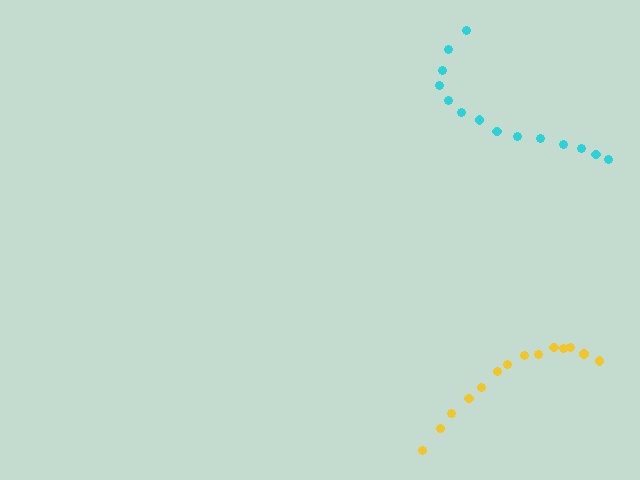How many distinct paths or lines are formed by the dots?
There are 2 distinct paths.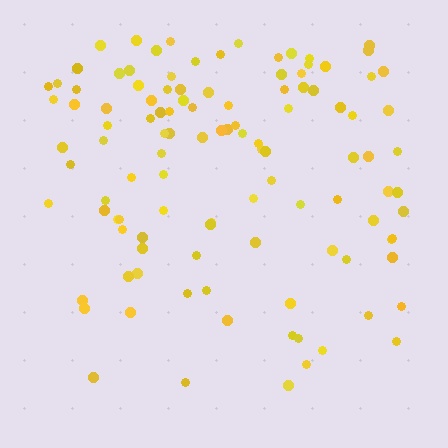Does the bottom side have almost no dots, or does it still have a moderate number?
Still a moderate number, just noticeably fewer than the top.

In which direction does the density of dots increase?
From bottom to top, with the top side densest.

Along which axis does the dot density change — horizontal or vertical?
Vertical.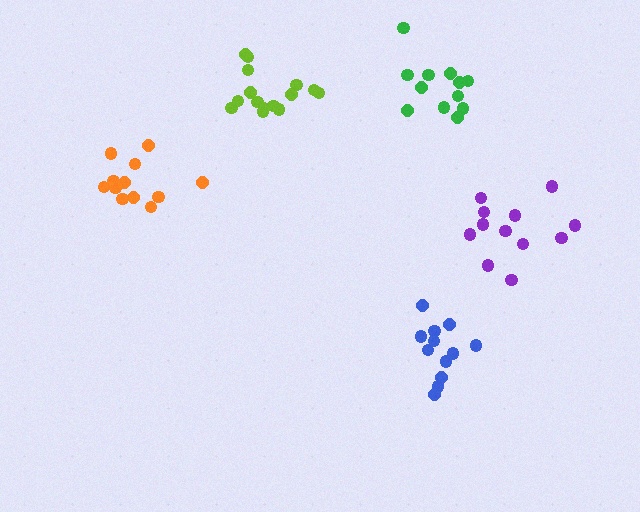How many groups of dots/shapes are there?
There are 5 groups.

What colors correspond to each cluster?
The clusters are colored: orange, purple, green, lime, blue.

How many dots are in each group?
Group 1: 12 dots, Group 2: 12 dots, Group 3: 12 dots, Group 4: 15 dots, Group 5: 12 dots (63 total).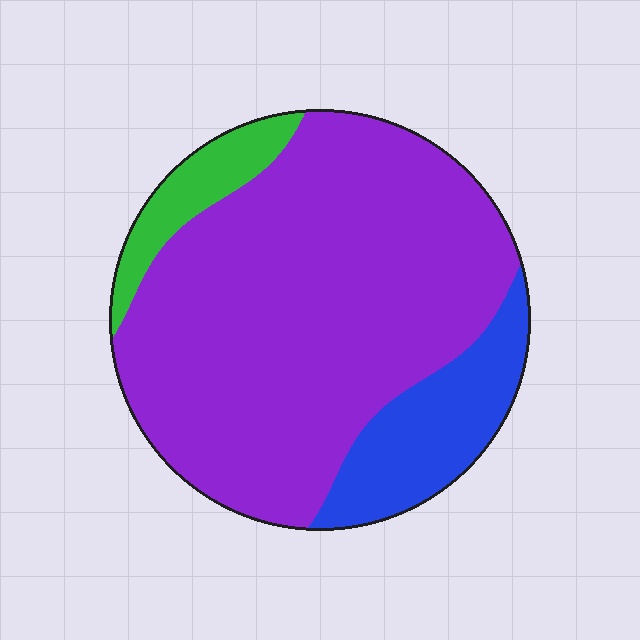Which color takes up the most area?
Purple, at roughly 75%.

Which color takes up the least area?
Green, at roughly 10%.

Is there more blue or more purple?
Purple.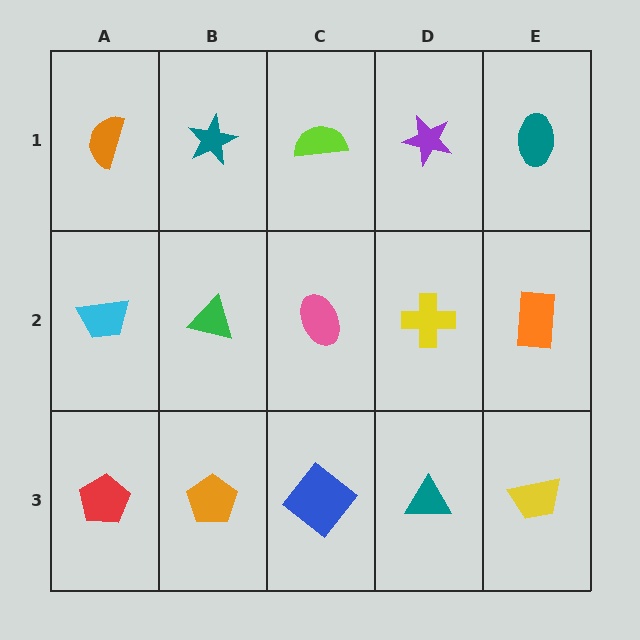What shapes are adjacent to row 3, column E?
An orange rectangle (row 2, column E), a teal triangle (row 3, column D).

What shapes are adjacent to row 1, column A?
A cyan trapezoid (row 2, column A), a teal star (row 1, column B).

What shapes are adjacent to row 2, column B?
A teal star (row 1, column B), an orange pentagon (row 3, column B), a cyan trapezoid (row 2, column A), a pink ellipse (row 2, column C).